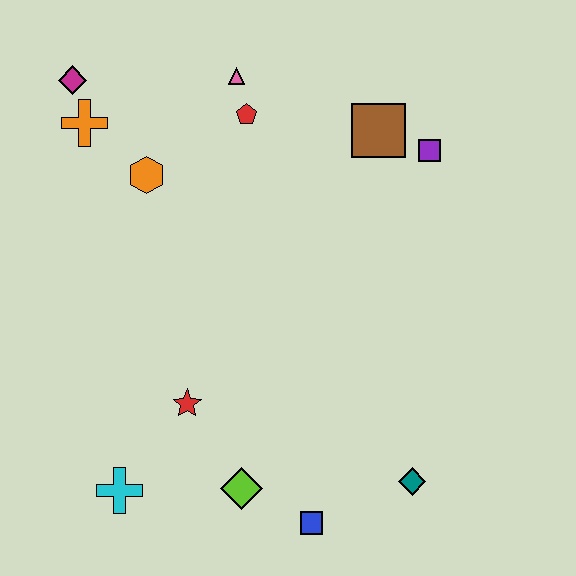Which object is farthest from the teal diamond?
The magenta diamond is farthest from the teal diamond.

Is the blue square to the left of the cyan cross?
No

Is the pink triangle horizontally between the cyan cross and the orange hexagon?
No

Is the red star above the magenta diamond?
No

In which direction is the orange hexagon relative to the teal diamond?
The orange hexagon is above the teal diamond.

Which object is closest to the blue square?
The lime diamond is closest to the blue square.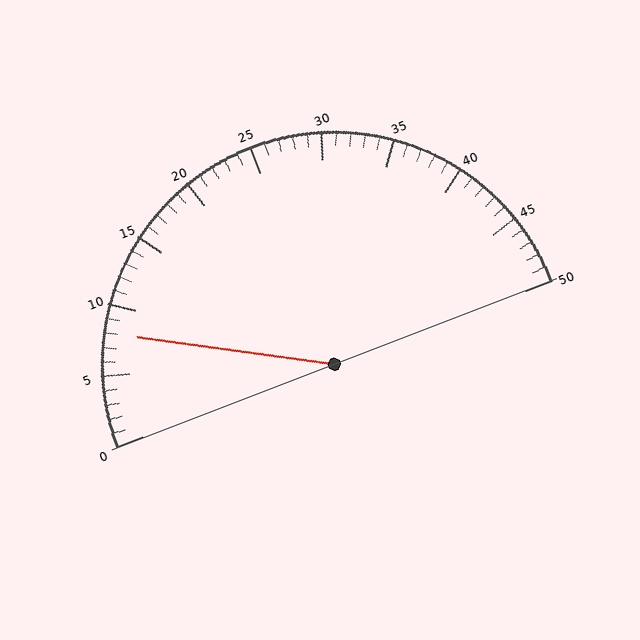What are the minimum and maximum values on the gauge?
The gauge ranges from 0 to 50.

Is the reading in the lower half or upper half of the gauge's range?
The reading is in the lower half of the range (0 to 50).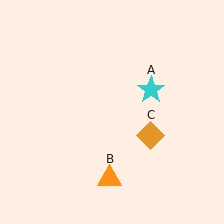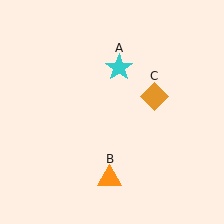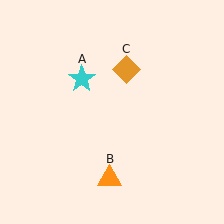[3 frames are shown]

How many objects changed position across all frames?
2 objects changed position: cyan star (object A), orange diamond (object C).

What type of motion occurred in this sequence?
The cyan star (object A), orange diamond (object C) rotated counterclockwise around the center of the scene.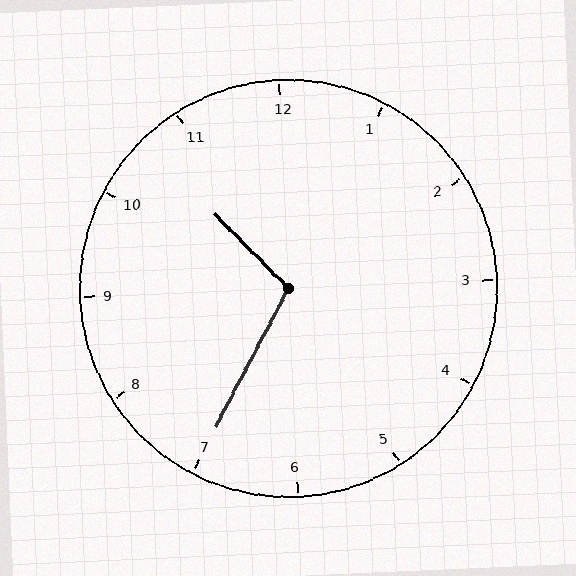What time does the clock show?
10:35.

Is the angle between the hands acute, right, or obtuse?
It is obtuse.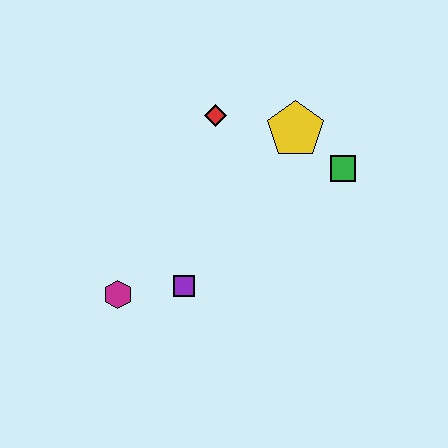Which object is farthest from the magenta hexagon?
The green square is farthest from the magenta hexagon.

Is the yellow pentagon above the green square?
Yes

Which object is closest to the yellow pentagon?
The green square is closest to the yellow pentagon.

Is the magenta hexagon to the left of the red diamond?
Yes